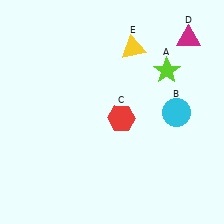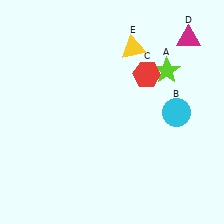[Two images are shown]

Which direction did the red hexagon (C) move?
The red hexagon (C) moved up.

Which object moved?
The red hexagon (C) moved up.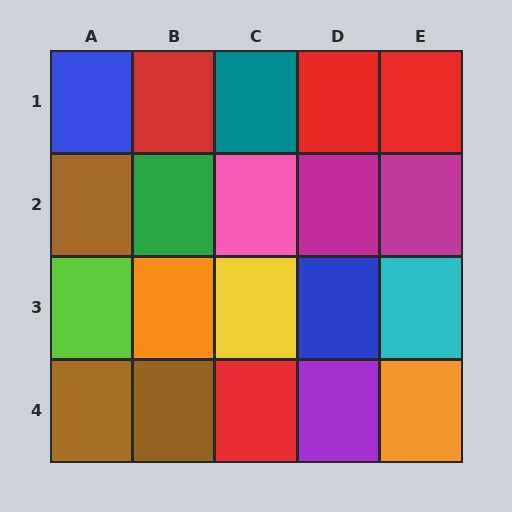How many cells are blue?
2 cells are blue.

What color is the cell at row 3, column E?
Cyan.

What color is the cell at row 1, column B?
Red.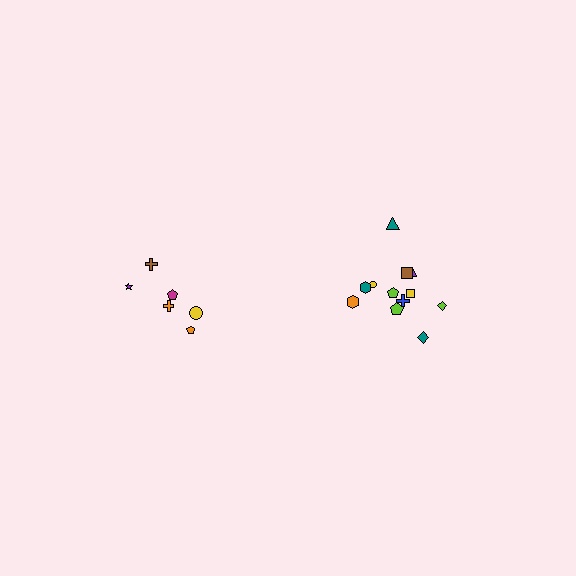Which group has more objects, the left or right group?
The right group.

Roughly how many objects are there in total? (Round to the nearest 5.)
Roughly 20 objects in total.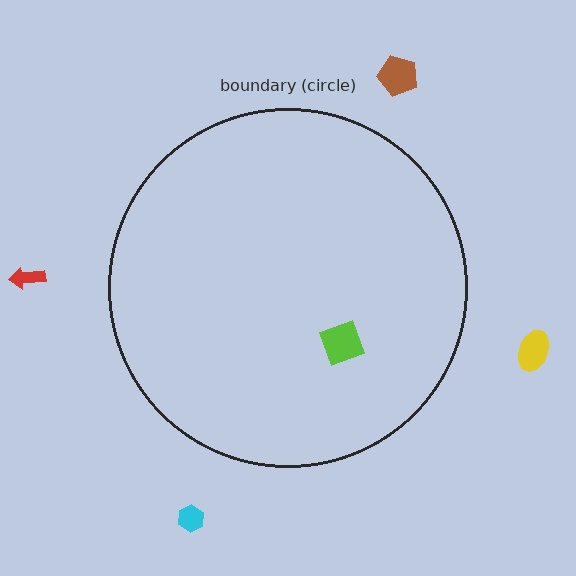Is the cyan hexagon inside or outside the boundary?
Outside.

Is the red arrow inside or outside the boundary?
Outside.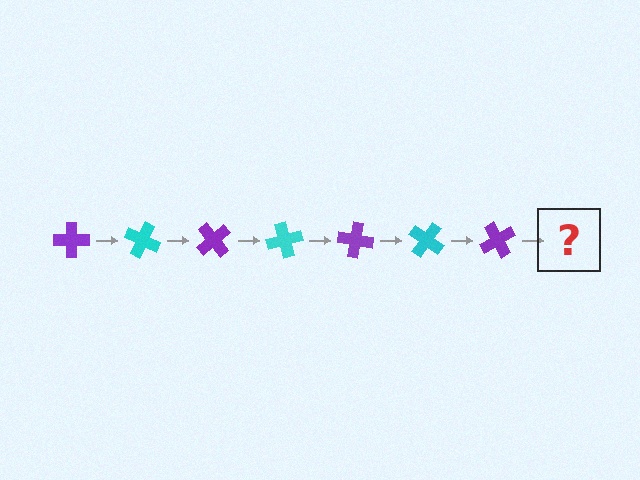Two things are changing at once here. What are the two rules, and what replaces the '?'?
The two rules are that it rotates 25 degrees each step and the color cycles through purple and cyan. The '?' should be a cyan cross, rotated 175 degrees from the start.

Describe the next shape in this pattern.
It should be a cyan cross, rotated 175 degrees from the start.